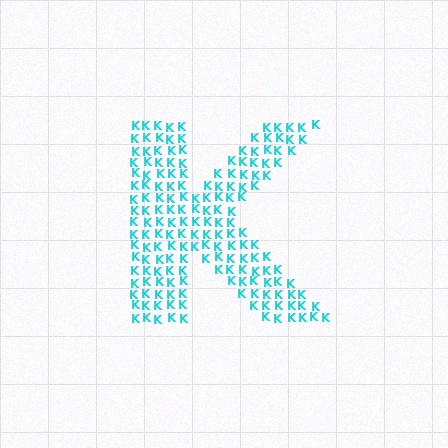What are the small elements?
The small elements are letter K's.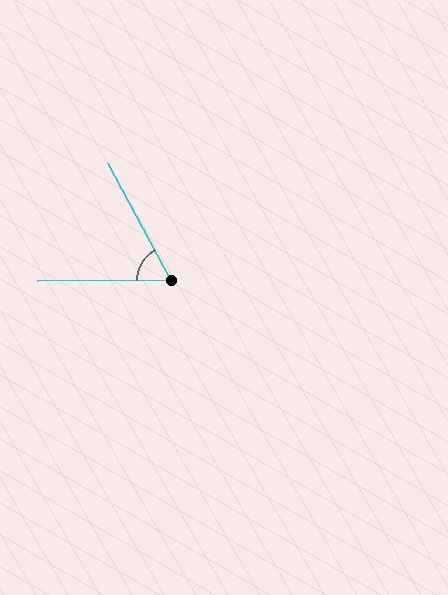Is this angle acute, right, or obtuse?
It is acute.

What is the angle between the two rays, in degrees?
Approximately 62 degrees.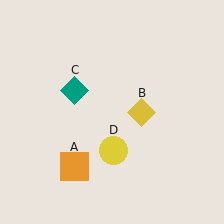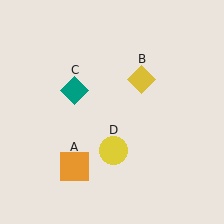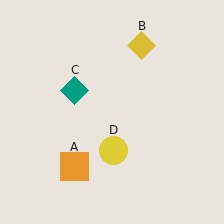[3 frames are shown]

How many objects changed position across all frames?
1 object changed position: yellow diamond (object B).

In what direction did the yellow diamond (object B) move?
The yellow diamond (object B) moved up.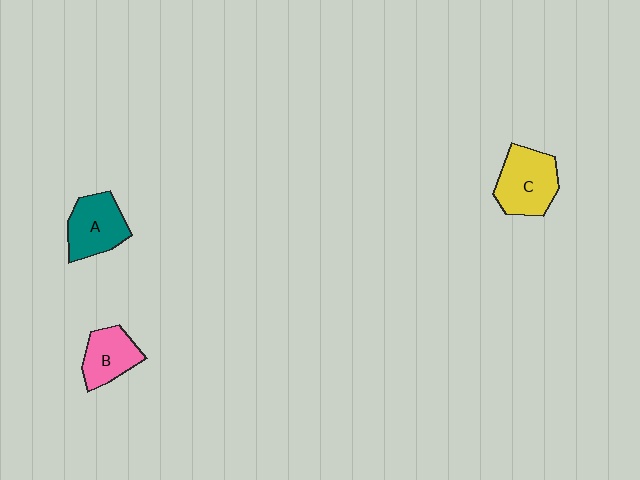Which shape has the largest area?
Shape C (yellow).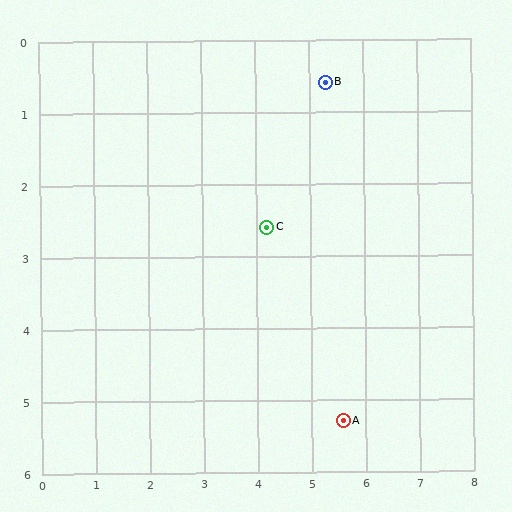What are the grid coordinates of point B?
Point B is at approximately (5.3, 0.6).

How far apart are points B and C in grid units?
Points B and C are about 2.3 grid units apart.